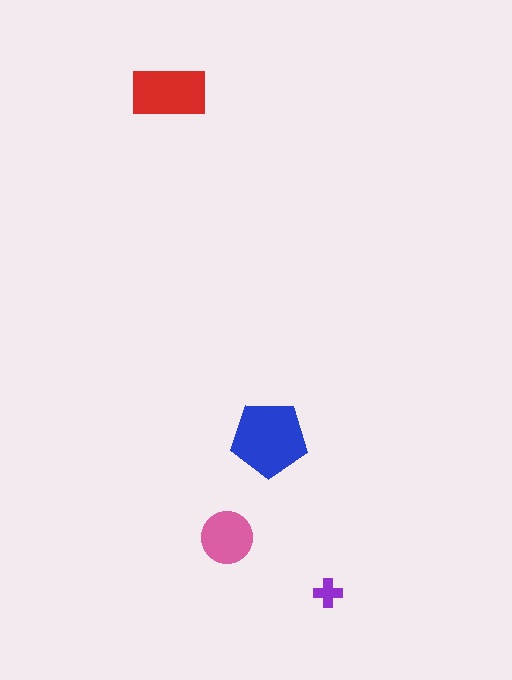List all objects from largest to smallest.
The blue pentagon, the red rectangle, the pink circle, the purple cross.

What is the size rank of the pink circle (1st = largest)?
3rd.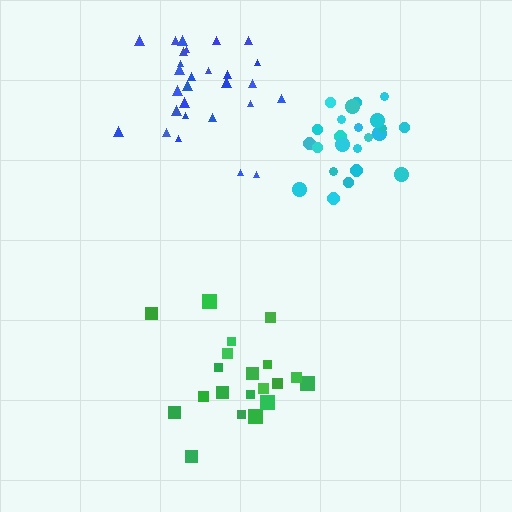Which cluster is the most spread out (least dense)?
Green.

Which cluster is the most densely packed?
Cyan.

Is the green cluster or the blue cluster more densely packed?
Blue.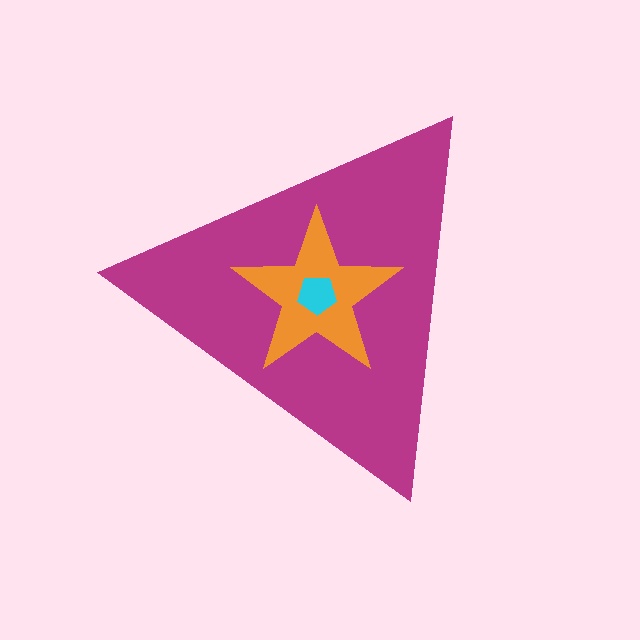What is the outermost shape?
The magenta triangle.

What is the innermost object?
The cyan pentagon.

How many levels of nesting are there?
3.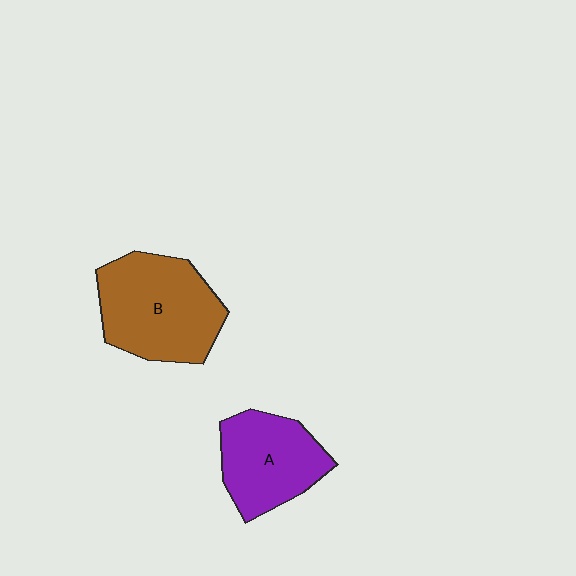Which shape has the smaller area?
Shape A (purple).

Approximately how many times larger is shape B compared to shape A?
Approximately 1.3 times.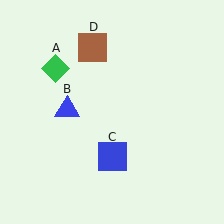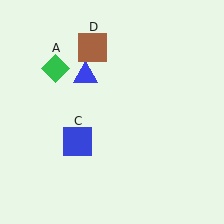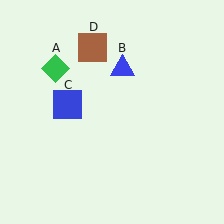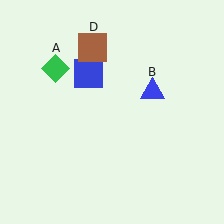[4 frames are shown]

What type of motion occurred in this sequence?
The blue triangle (object B), blue square (object C) rotated clockwise around the center of the scene.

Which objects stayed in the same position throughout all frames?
Green diamond (object A) and brown square (object D) remained stationary.